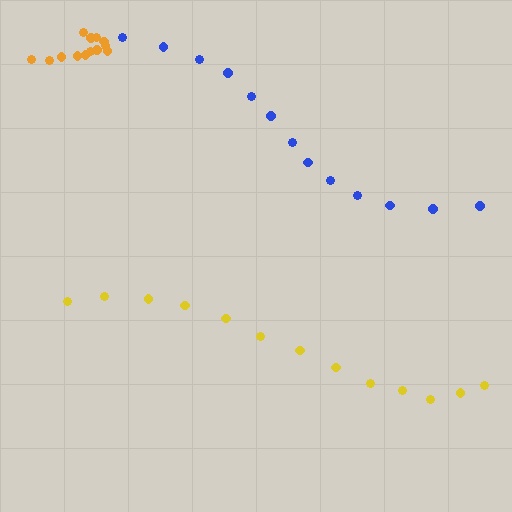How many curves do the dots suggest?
There are 3 distinct paths.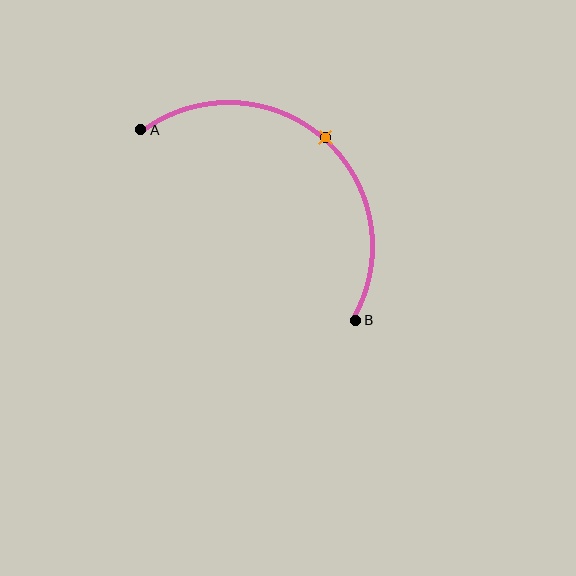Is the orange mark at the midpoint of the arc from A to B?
Yes. The orange mark lies on the arc at equal arc-length from both A and B — it is the arc midpoint.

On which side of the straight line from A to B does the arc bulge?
The arc bulges above and to the right of the straight line connecting A and B.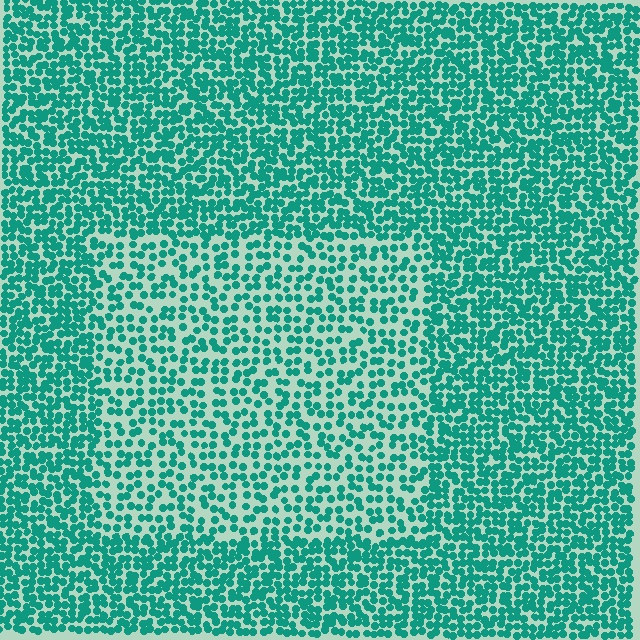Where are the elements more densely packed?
The elements are more densely packed outside the rectangle boundary.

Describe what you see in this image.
The image contains small teal elements arranged at two different densities. A rectangle-shaped region is visible where the elements are less densely packed than the surrounding area.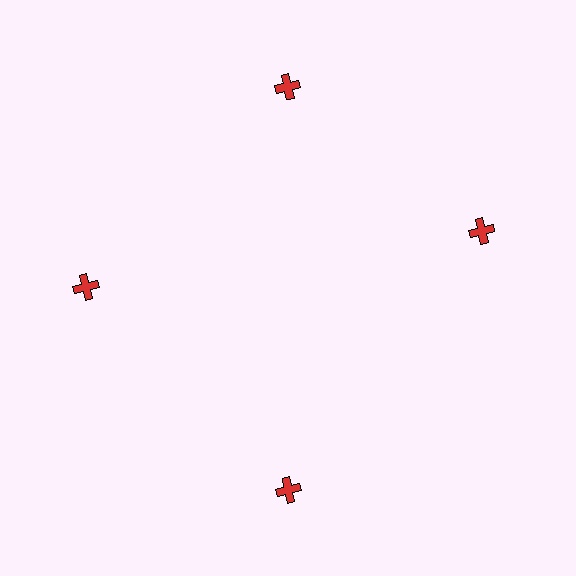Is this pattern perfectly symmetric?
No. The 4 red crosses are arranged in a ring, but one element near the 3 o'clock position is rotated out of alignment along the ring, breaking the 4-fold rotational symmetry.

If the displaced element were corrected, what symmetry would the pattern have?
It would have 4-fold rotational symmetry — the pattern would map onto itself every 90 degrees.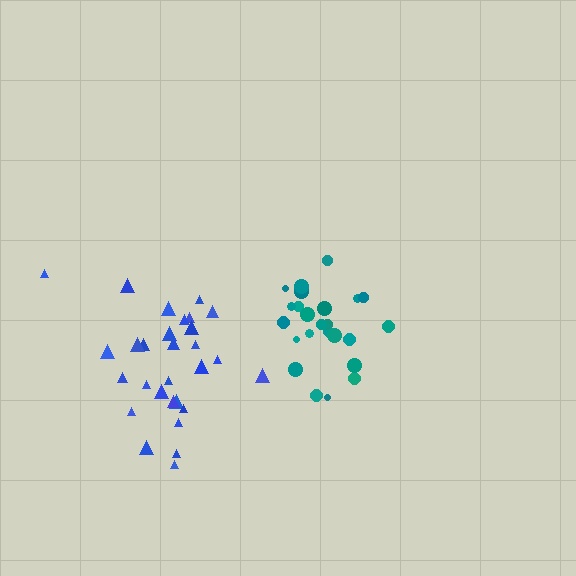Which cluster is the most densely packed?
Teal.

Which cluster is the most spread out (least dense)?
Blue.